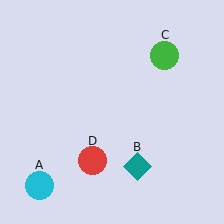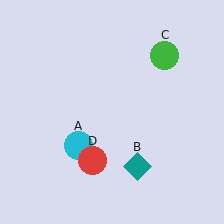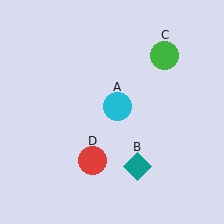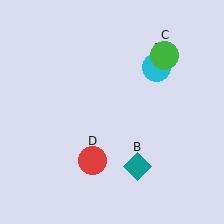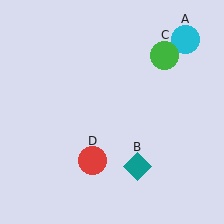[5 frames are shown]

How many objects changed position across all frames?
1 object changed position: cyan circle (object A).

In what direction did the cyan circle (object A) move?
The cyan circle (object A) moved up and to the right.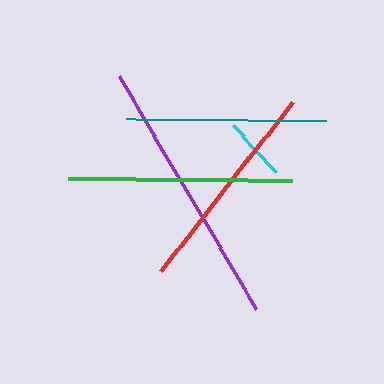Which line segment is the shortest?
The cyan line is the shortest at approximately 64 pixels.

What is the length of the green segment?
The green segment is approximately 223 pixels long.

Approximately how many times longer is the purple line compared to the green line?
The purple line is approximately 1.2 times the length of the green line.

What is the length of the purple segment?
The purple segment is approximately 269 pixels long.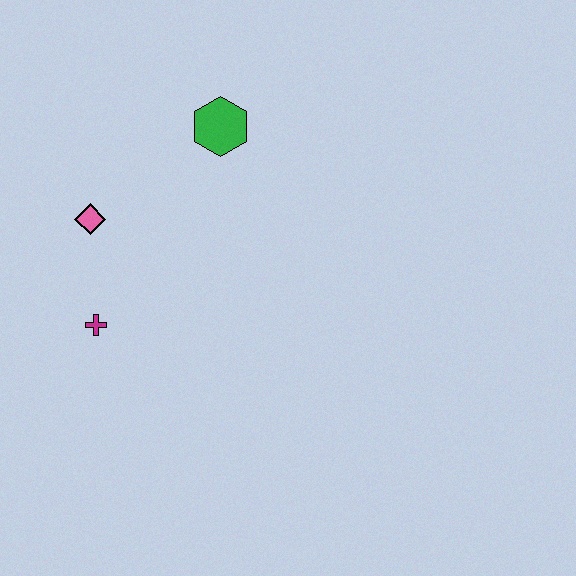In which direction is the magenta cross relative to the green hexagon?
The magenta cross is below the green hexagon.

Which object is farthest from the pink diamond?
The green hexagon is farthest from the pink diamond.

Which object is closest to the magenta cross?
The pink diamond is closest to the magenta cross.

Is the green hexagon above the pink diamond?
Yes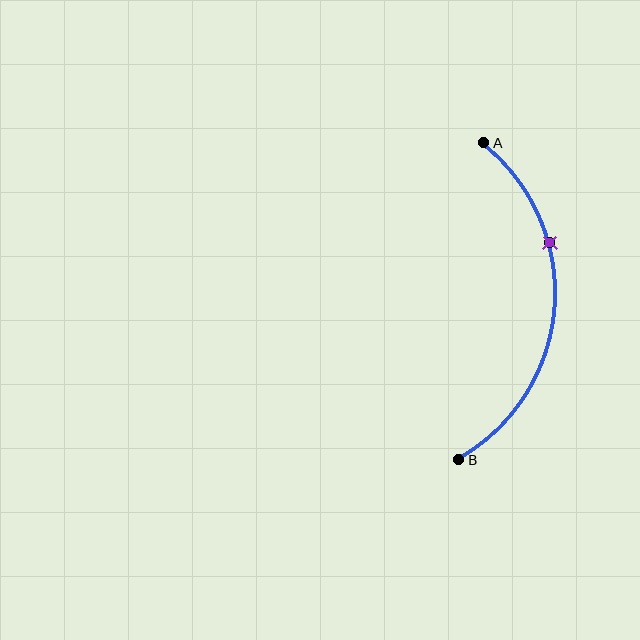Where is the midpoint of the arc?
The arc midpoint is the point on the curve farthest from the straight line joining A and B. It sits to the right of that line.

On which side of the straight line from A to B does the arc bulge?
The arc bulges to the right of the straight line connecting A and B.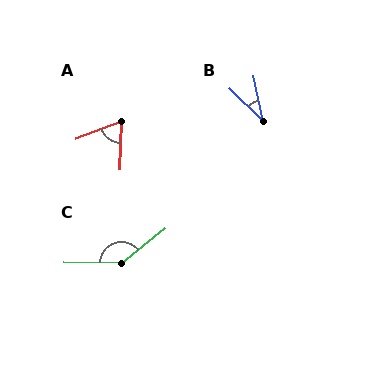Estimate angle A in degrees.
Approximately 67 degrees.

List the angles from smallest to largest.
B (34°), A (67°), C (141°).